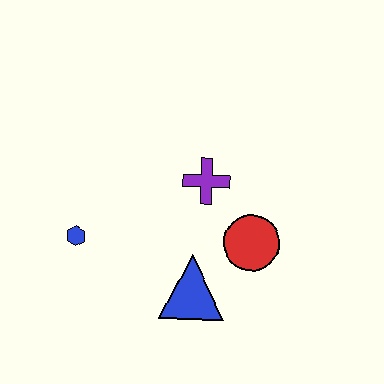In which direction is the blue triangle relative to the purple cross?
The blue triangle is below the purple cross.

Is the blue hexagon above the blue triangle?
Yes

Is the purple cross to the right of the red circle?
No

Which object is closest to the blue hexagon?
The blue triangle is closest to the blue hexagon.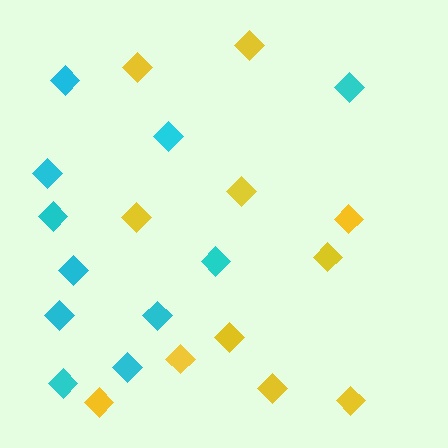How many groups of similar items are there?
There are 2 groups: one group of yellow diamonds (11) and one group of cyan diamonds (11).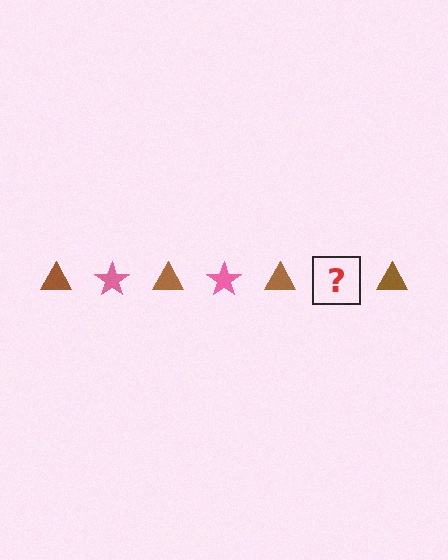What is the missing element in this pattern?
The missing element is a pink star.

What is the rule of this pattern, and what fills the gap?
The rule is that the pattern alternates between brown triangle and pink star. The gap should be filled with a pink star.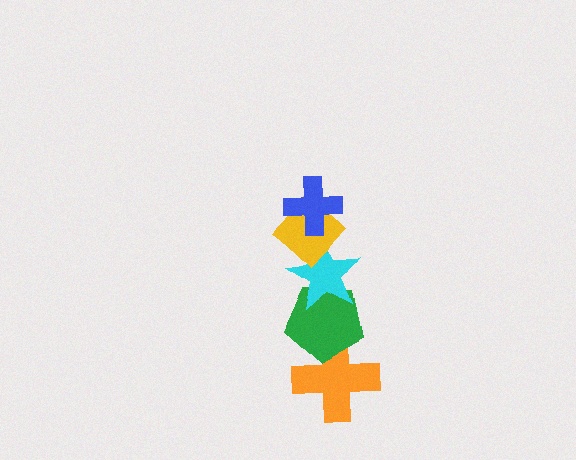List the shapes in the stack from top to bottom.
From top to bottom: the blue cross, the yellow diamond, the cyan star, the green pentagon, the orange cross.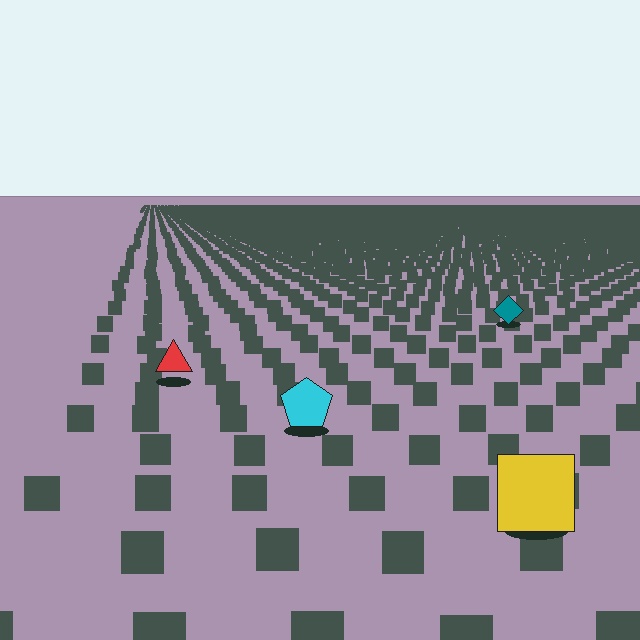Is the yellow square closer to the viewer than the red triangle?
Yes. The yellow square is closer — you can tell from the texture gradient: the ground texture is coarser near it.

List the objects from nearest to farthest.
From nearest to farthest: the yellow square, the cyan pentagon, the red triangle, the teal diamond.